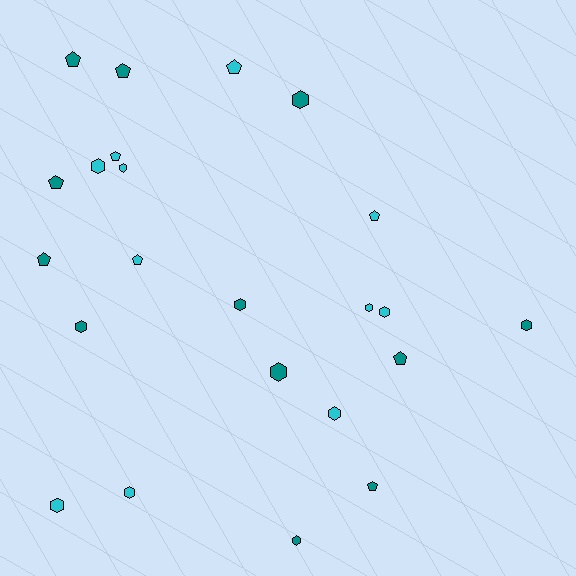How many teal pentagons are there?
There are 6 teal pentagons.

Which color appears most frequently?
Teal, with 12 objects.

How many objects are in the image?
There are 23 objects.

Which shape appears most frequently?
Hexagon, with 13 objects.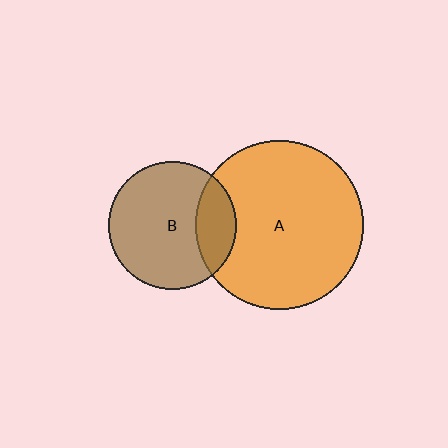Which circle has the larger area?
Circle A (orange).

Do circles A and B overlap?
Yes.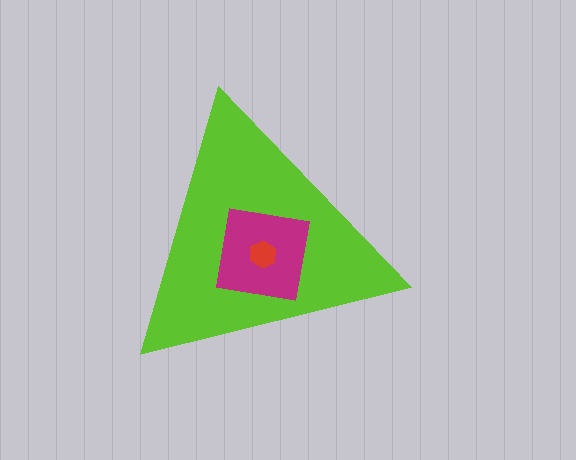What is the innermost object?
The red hexagon.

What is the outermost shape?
The lime triangle.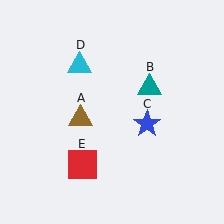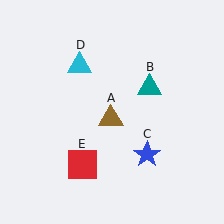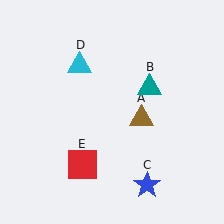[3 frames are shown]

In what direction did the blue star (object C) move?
The blue star (object C) moved down.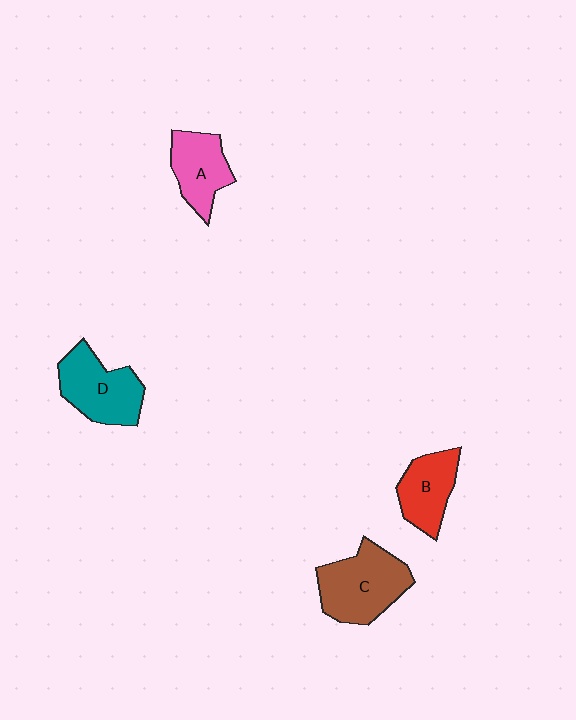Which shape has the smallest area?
Shape B (red).